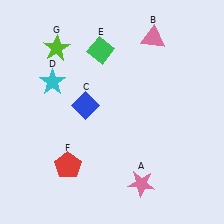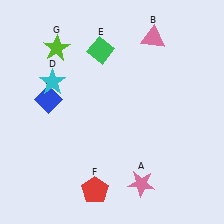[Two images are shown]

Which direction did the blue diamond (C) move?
The blue diamond (C) moved left.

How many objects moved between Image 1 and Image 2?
2 objects moved between the two images.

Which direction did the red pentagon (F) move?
The red pentagon (F) moved right.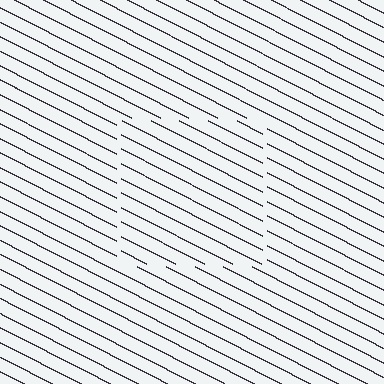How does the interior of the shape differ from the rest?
The interior of the shape contains the same grating, shifted by half a period — the contour is defined by the phase discontinuity where line-ends from the inner and outer gratings abut.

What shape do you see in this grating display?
An illusory square. The interior of the shape contains the same grating, shifted by half a period — the contour is defined by the phase discontinuity where line-ends from the inner and outer gratings abut.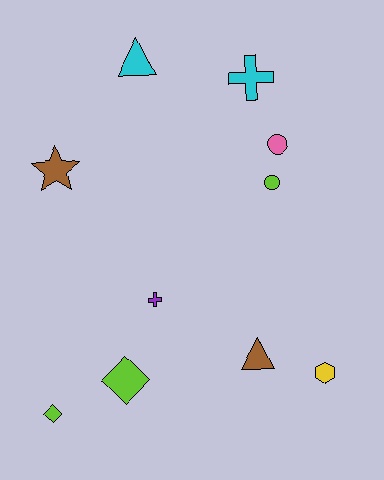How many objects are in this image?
There are 10 objects.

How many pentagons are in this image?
There are no pentagons.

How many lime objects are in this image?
There are 3 lime objects.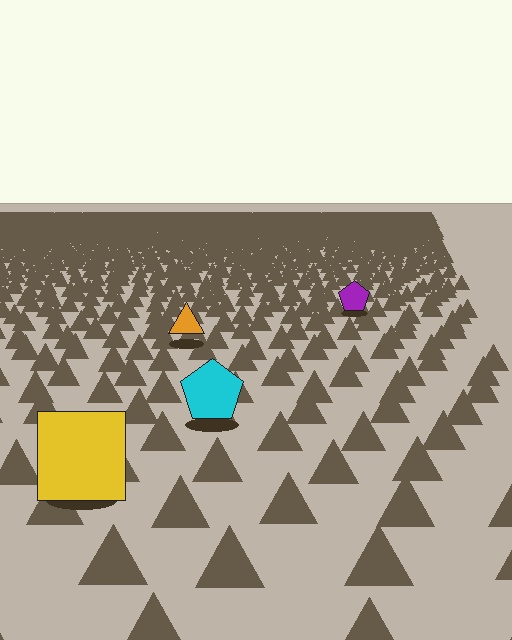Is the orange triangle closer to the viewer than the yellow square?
No. The yellow square is closer — you can tell from the texture gradient: the ground texture is coarser near it.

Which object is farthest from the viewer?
The purple pentagon is farthest from the viewer. It appears smaller and the ground texture around it is denser.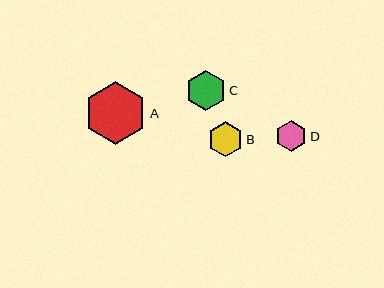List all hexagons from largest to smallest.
From largest to smallest: A, C, B, D.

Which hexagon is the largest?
Hexagon A is the largest with a size of approximately 63 pixels.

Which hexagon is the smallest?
Hexagon D is the smallest with a size of approximately 31 pixels.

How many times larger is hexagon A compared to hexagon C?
Hexagon A is approximately 1.6 times the size of hexagon C.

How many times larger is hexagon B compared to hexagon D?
Hexagon B is approximately 1.1 times the size of hexagon D.